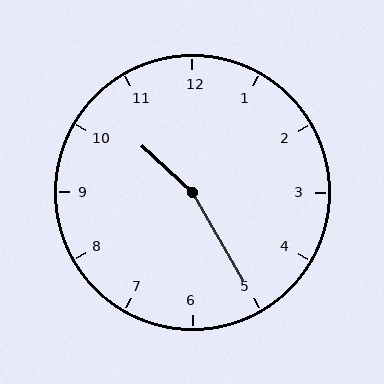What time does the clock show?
10:25.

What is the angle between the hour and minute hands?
Approximately 162 degrees.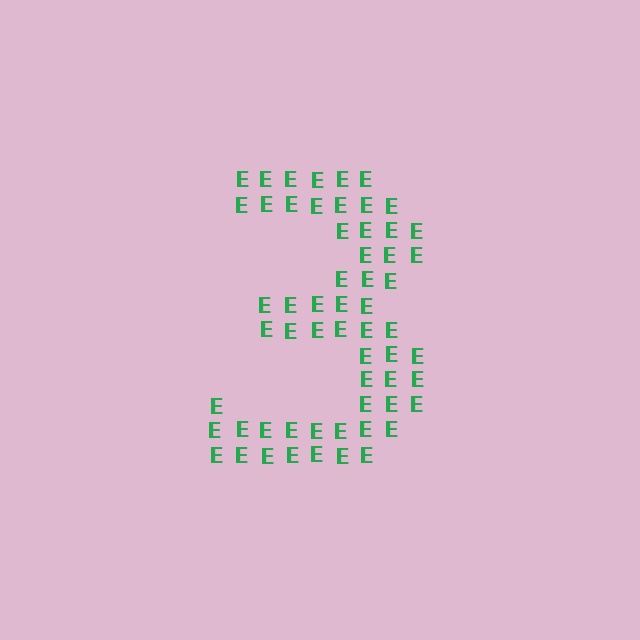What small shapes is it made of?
It is made of small letter E's.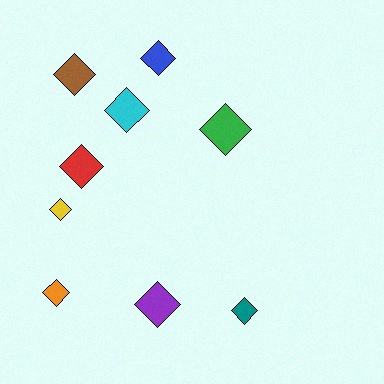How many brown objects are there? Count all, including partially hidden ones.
There is 1 brown object.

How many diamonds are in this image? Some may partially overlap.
There are 9 diamonds.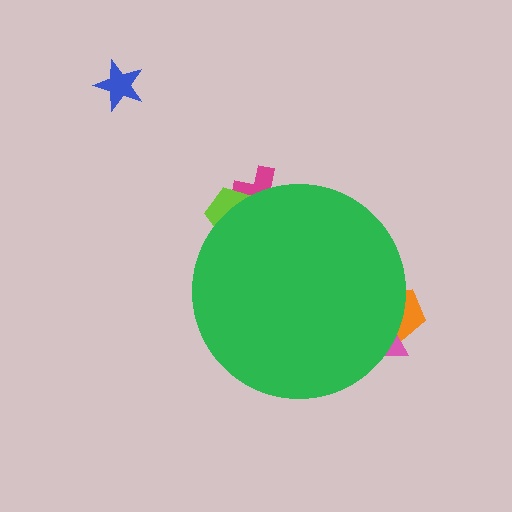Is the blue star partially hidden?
No, the blue star is fully visible.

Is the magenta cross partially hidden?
Yes, the magenta cross is partially hidden behind the green circle.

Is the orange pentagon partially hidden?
Yes, the orange pentagon is partially hidden behind the green circle.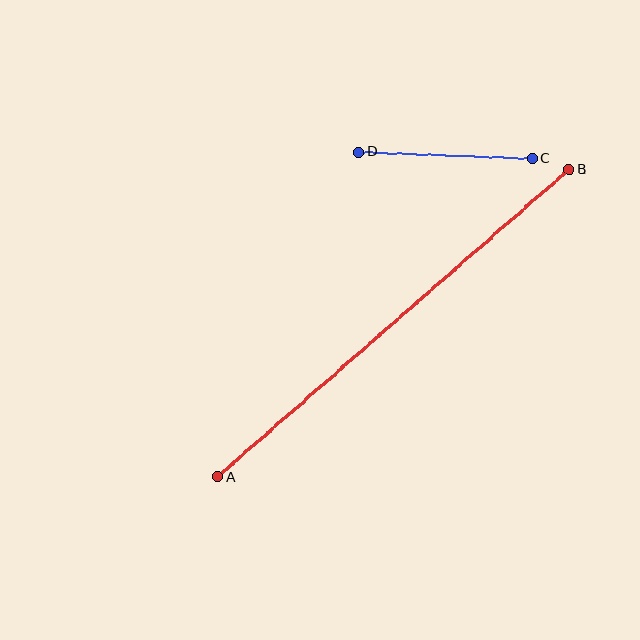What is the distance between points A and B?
The distance is approximately 467 pixels.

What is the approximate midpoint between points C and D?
The midpoint is at approximately (446, 155) pixels.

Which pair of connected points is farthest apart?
Points A and B are farthest apart.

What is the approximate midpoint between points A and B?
The midpoint is at approximately (393, 323) pixels.